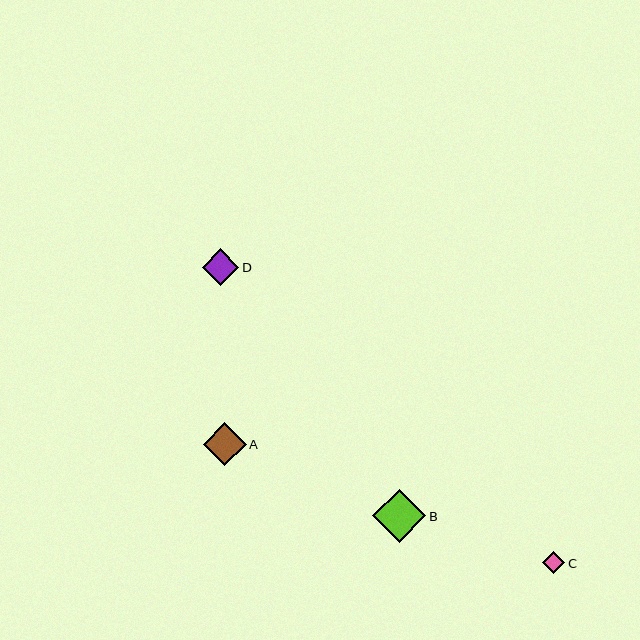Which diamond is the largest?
Diamond B is the largest with a size of approximately 53 pixels.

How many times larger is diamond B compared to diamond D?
Diamond B is approximately 1.4 times the size of diamond D.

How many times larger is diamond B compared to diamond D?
Diamond B is approximately 1.4 times the size of diamond D.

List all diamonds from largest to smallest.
From largest to smallest: B, A, D, C.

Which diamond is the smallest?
Diamond C is the smallest with a size of approximately 22 pixels.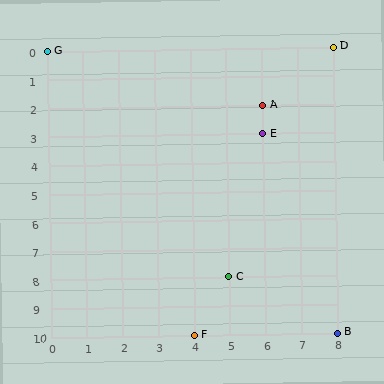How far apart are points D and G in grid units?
Points D and G are 8 columns apart.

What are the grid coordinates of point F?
Point F is at grid coordinates (4, 10).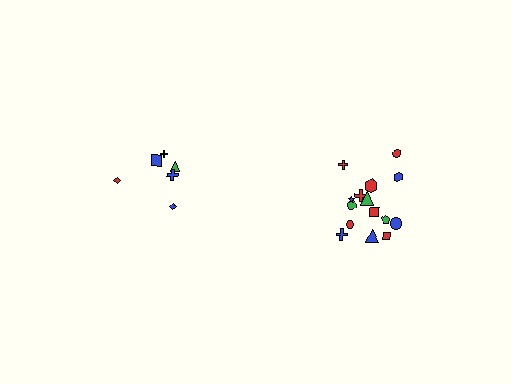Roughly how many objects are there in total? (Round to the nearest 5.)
Roughly 20 objects in total.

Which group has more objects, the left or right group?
The right group.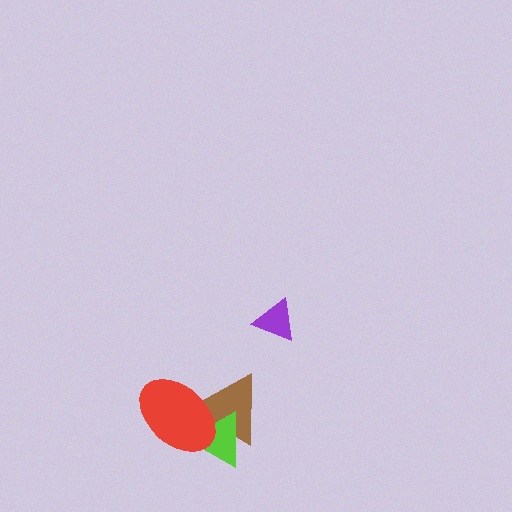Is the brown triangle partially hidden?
Yes, it is partially covered by another shape.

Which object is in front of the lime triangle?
The red ellipse is in front of the lime triangle.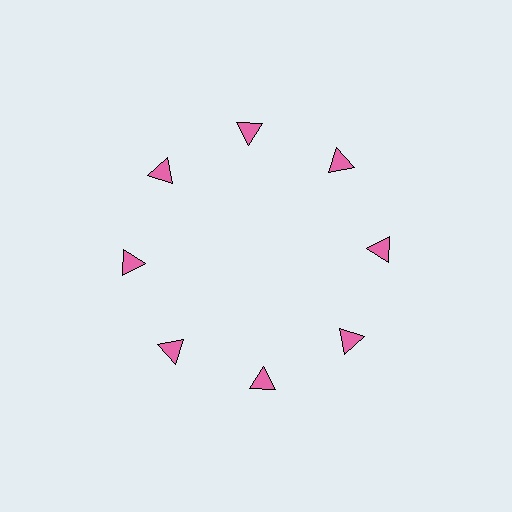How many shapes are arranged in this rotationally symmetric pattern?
There are 8 shapes, arranged in 8 groups of 1.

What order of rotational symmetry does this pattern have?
This pattern has 8-fold rotational symmetry.